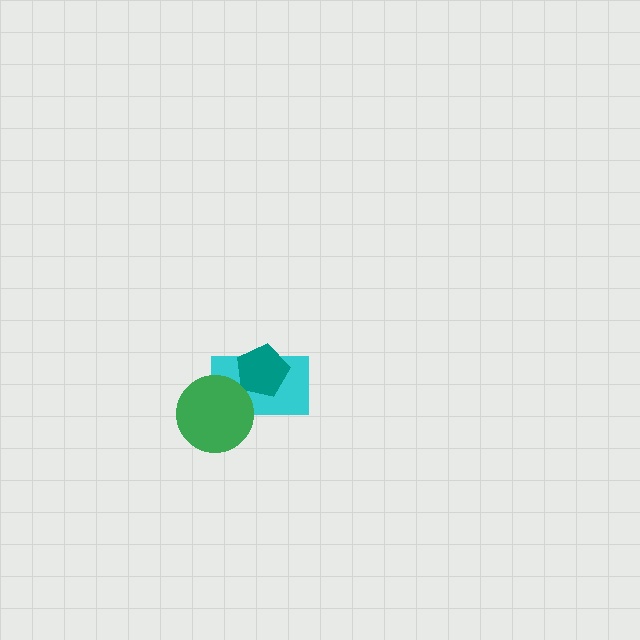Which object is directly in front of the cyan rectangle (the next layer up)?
The teal pentagon is directly in front of the cyan rectangle.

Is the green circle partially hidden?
No, no other shape covers it.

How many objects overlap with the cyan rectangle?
2 objects overlap with the cyan rectangle.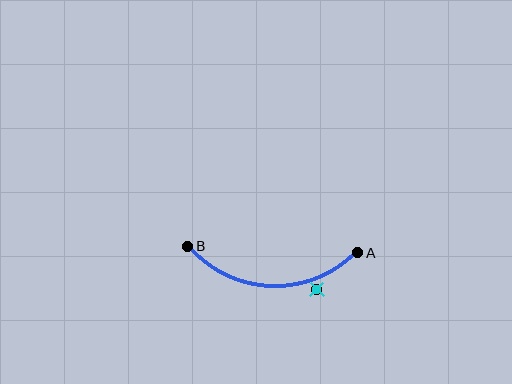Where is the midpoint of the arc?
The arc midpoint is the point on the curve farthest from the straight line joining A and B. It sits below that line.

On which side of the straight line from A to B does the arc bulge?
The arc bulges below the straight line connecting A and B.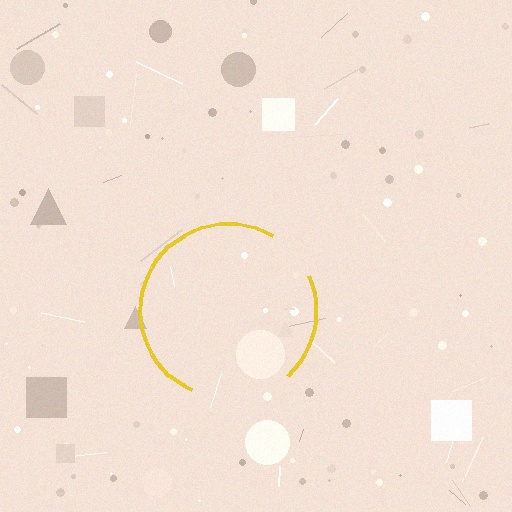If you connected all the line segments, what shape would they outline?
They would outline a circle.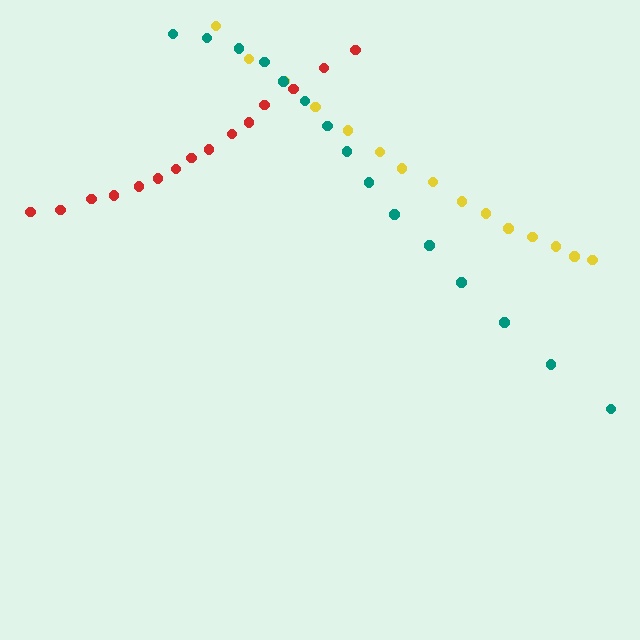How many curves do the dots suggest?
There are 3 distinct paths.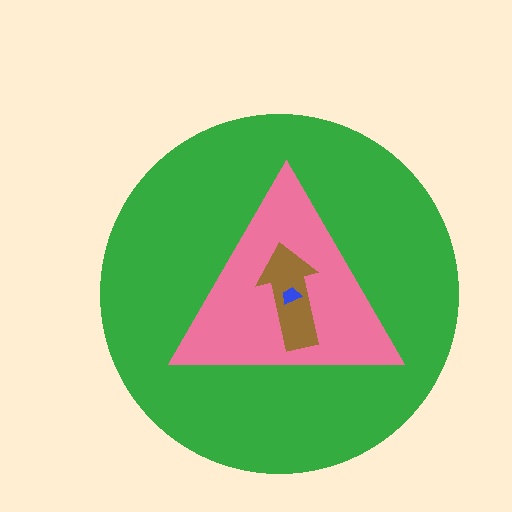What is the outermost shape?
The green circle.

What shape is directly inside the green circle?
The pink triangle.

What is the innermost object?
The blue trapezoid.